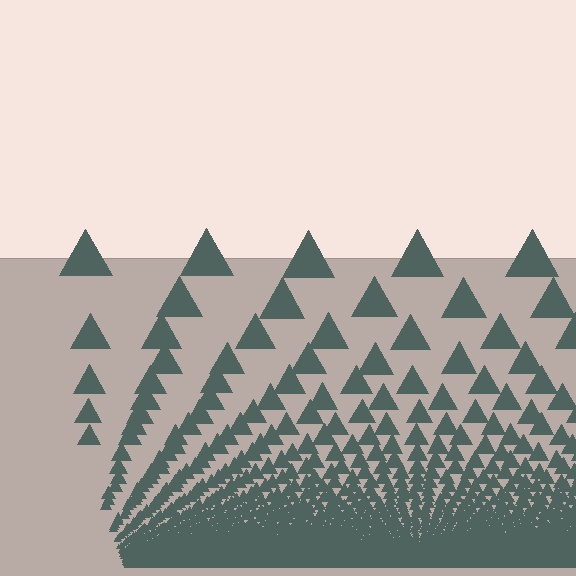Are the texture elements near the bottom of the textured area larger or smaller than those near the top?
Smaller. The gradient is inverted — elements near the bottom are smaller and denser.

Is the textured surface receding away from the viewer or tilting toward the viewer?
The surface appears to tilt toward the viewer. Texture elements get larger and sparser toward the top.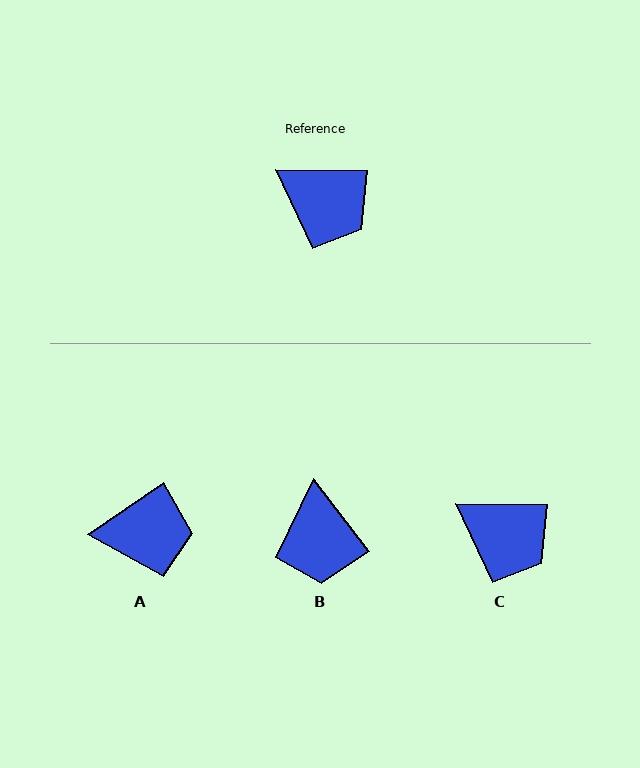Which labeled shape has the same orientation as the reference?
C.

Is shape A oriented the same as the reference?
No, it is off by about 36 degrees.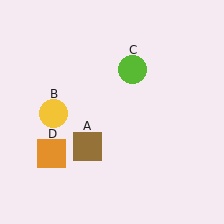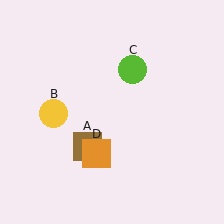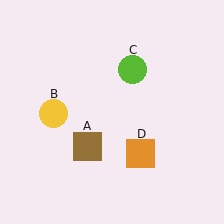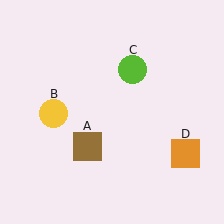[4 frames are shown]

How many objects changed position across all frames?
1 object changed position: orange square (object D).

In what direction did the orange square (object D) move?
The orange square (object D) moved right.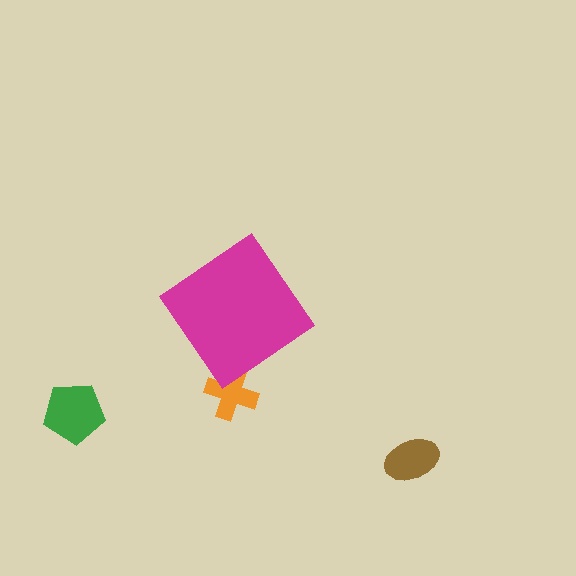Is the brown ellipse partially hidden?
No, the brown ellipse is fully visible.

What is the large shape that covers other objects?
A magenta diamond.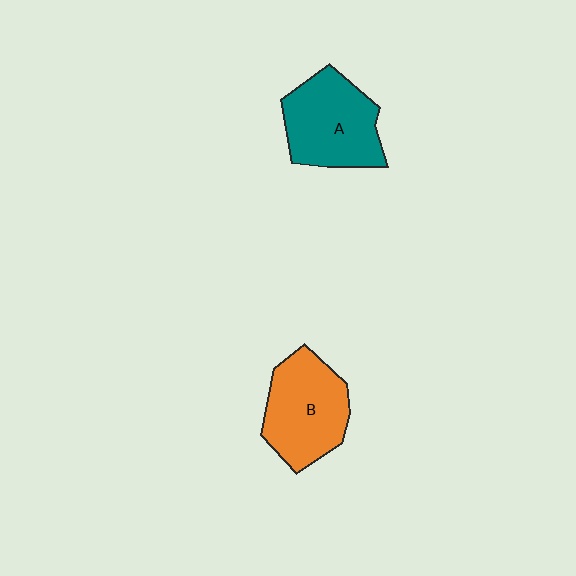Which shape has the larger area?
Shape A (teal).